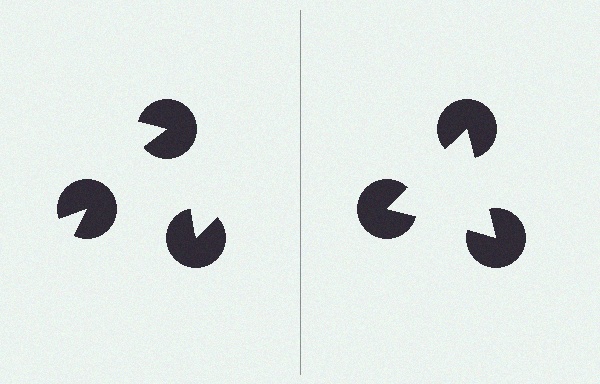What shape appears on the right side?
An illusory triangle.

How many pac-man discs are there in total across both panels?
6 — 3 on each side.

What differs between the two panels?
The pac-man discs are positioned identically on both sides; only the wedge orientations differ. On the right they align to a triangle; on the left they are misaligned.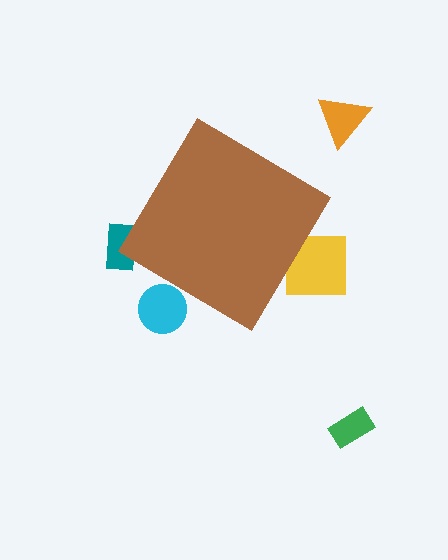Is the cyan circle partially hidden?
Yes, the cyan circle is partially hidden behind the brown diamond.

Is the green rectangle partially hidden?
No, the green rectangle is fully visible.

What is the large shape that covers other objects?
A brown diamond.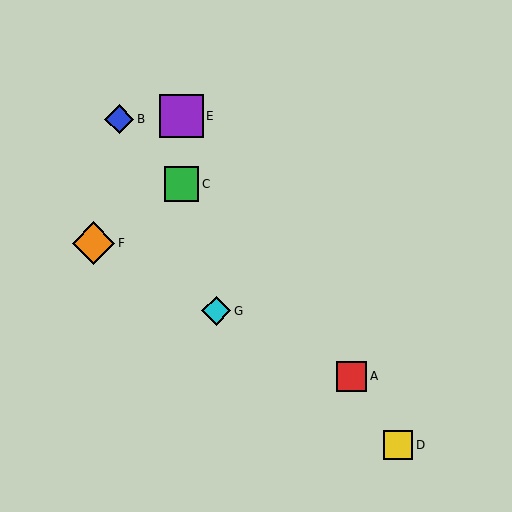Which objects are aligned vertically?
Objects C, E are aligned vertically.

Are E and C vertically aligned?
Yes, both are at x≈182.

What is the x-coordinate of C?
Object C is at x≈182.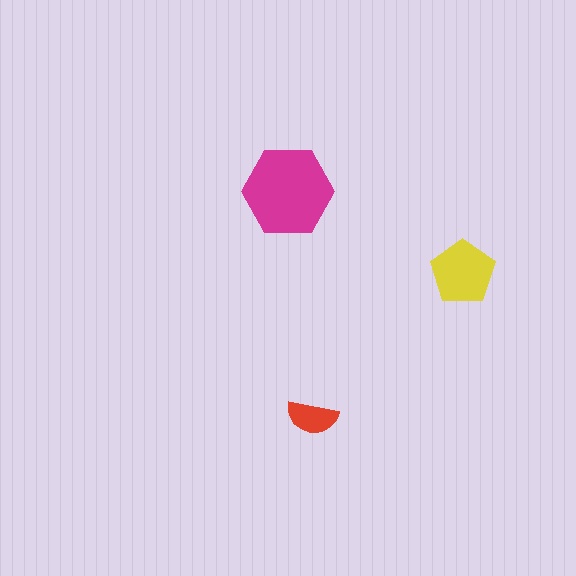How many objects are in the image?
There are 3 objects in the image.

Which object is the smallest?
The red semicircle.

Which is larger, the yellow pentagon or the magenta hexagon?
The magenta hexagon.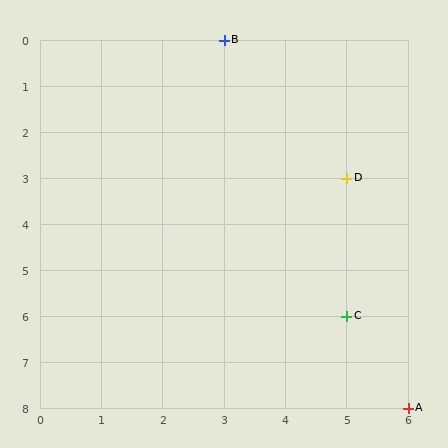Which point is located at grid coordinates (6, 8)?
Point A is at (6, 8).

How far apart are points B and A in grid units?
Points B and A are 3 columns and 8 rows apart (about 8.5 grid units diagonally).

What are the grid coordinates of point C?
Point C is at grid coordinates (5, 6).